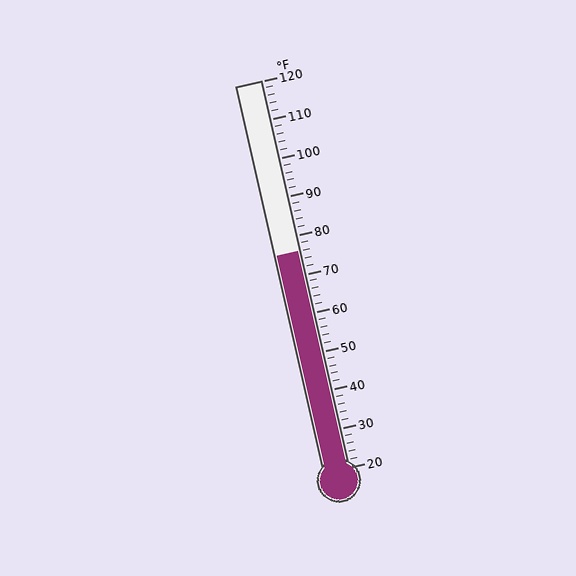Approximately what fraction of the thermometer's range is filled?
The thermometer is filled to approximately 55% of its range.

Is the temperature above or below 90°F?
The temperature is below 90°F.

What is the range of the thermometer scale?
The thermometer scale ranges from 20°F to 120°F.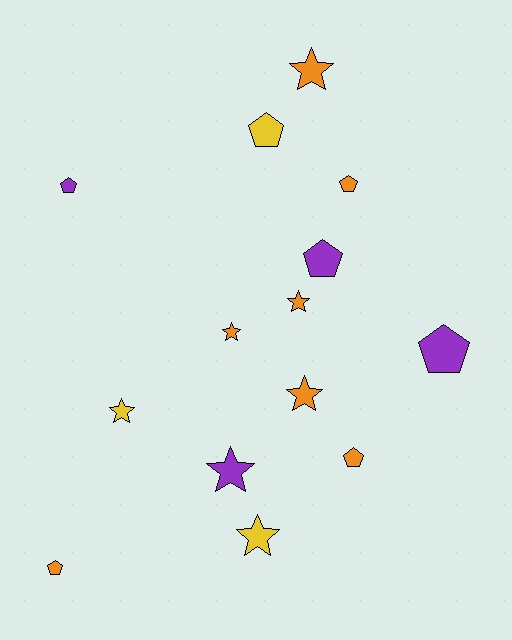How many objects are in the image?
There are 14 objects.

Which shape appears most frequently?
Pentagon, with 7 objects.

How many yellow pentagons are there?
There is 1 yellow pentagon.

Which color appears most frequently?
Orange, with 7 objects.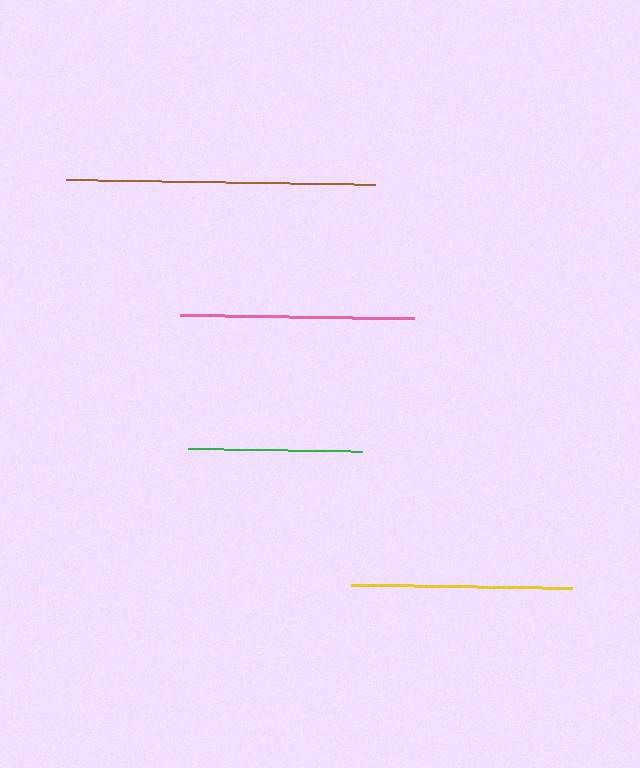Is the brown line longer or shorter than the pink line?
The brown line is longer than the pink line.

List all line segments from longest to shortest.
From longest to shortest: brown, pink, yellow, green.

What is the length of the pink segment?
The pink segment is approximately 234 pixels long.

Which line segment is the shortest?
The green line is the shortest at approximately 174 pixels.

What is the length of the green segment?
The green segment is approximately 174 pixels long.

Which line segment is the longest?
The brown line is the longest at approximately 310 pixels.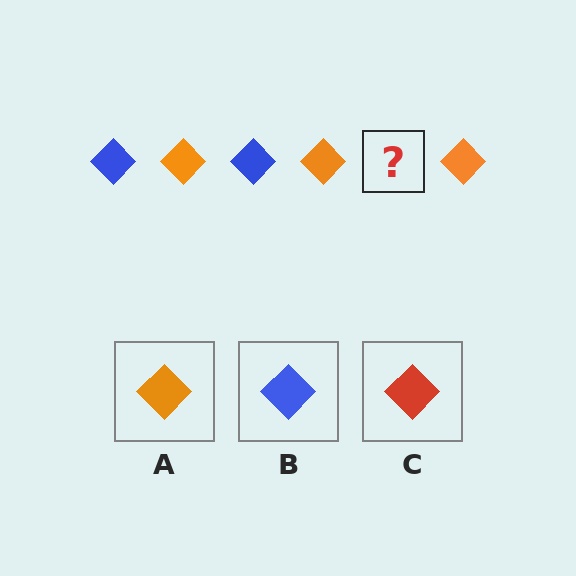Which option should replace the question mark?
Option B.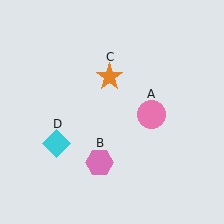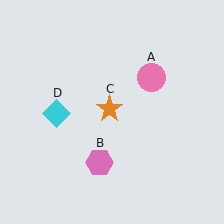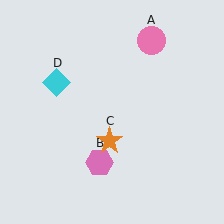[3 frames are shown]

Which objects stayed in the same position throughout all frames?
Pink hexagon (object B) remained stationary.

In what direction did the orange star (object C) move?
The orange star (object C) moved down.